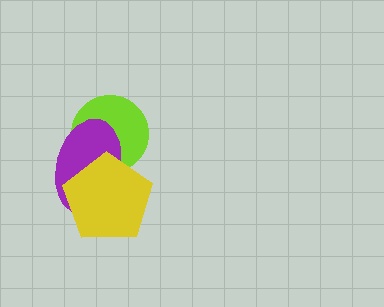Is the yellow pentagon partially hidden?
No, no other shape covers it.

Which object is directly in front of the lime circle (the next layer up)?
The purple ellipse is directly in front of the lime circle.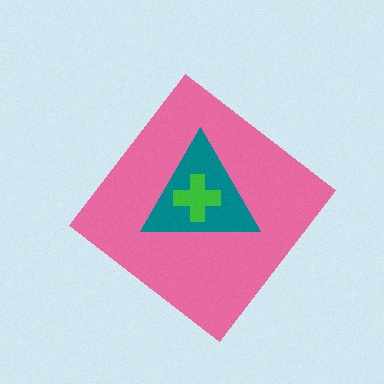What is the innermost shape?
The green cross.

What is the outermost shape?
The pink diamond.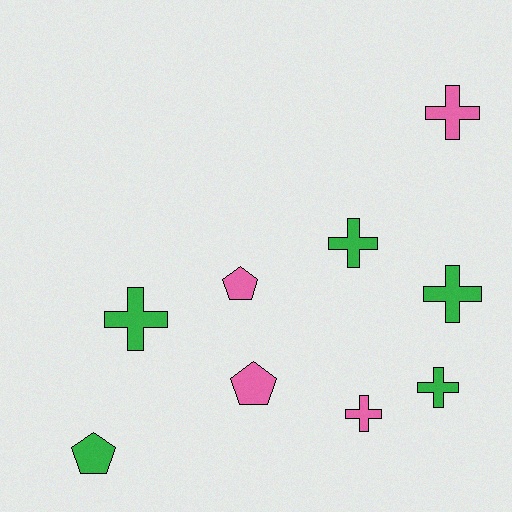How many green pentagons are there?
There is 1 green pentagon.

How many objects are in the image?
There are 9 objects.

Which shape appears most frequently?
Cross, with 6 objects.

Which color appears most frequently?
Green, with 5 objects.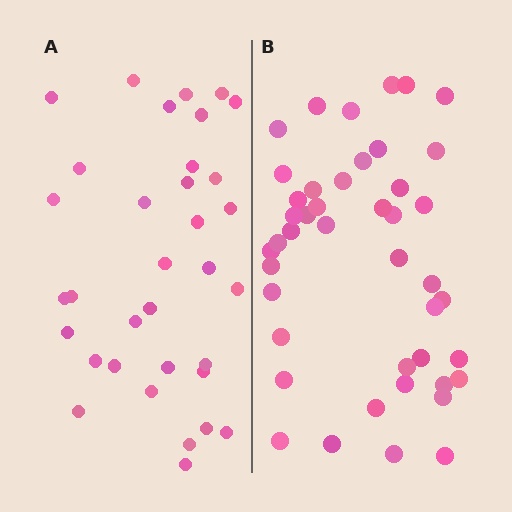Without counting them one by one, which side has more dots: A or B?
Region B (the right region) has more dots.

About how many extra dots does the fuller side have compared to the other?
Region B has roughly 10 or so more dots than region A.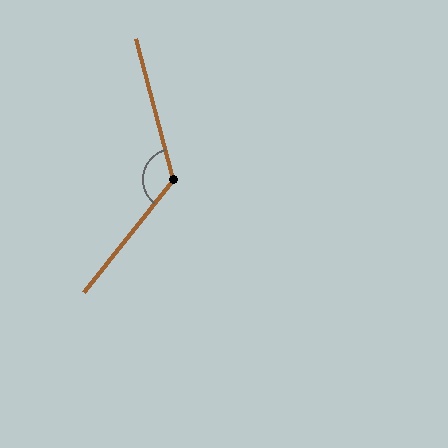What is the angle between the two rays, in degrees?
Approximately 127 degrees.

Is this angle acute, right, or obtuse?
It is obtuse.